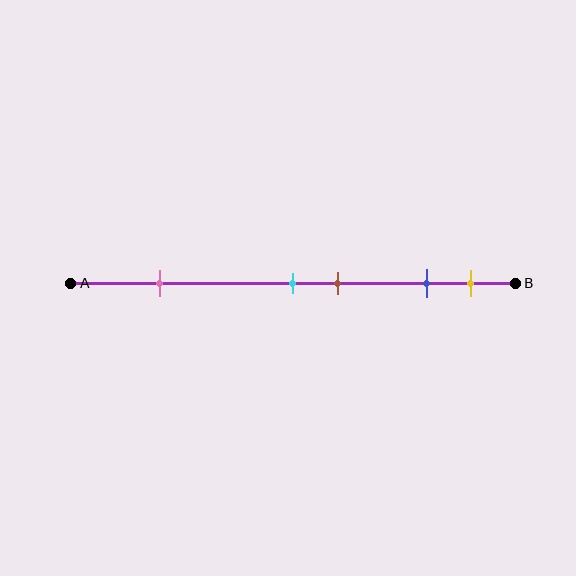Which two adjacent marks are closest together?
The cyan and brown marks are the closest adjacent pair.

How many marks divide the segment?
There are 5 marks dividing the segment.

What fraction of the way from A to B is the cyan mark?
The cyan mark is approximately 50% (0.5) of the way from A to B.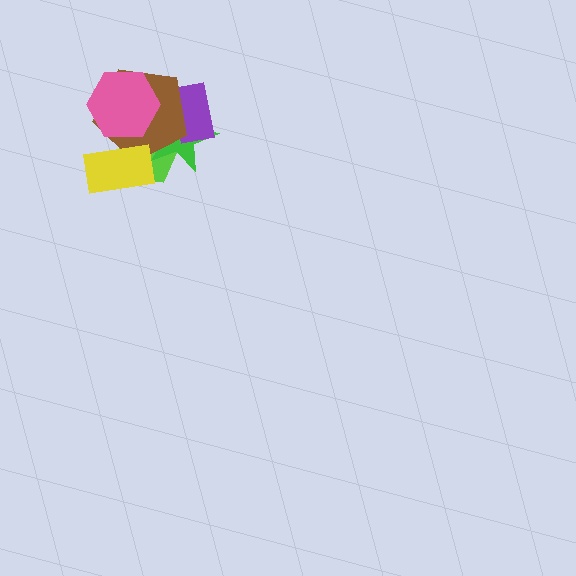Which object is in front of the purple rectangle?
The brown pentagon is in front of the purple rectangle.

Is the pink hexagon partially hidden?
No, no other shape covers it.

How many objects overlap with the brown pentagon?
5 objects overlap with the brown pentagon.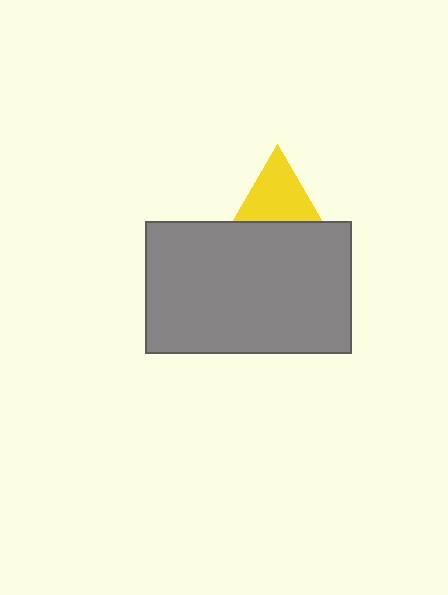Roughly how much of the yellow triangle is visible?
A small part of it is visible (roughly 42%).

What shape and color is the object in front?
The object in front is a gray rectangle.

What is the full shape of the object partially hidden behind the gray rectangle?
The partially hidden object is a yellow triangle.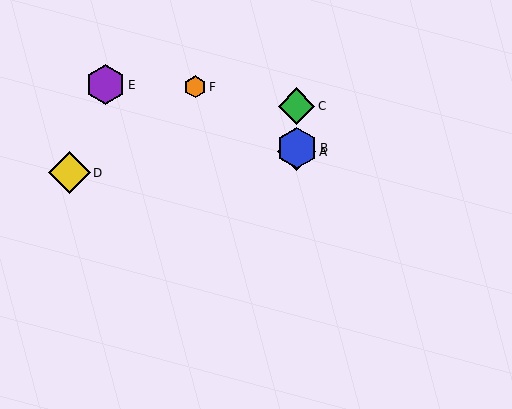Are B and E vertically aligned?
No, B is at x≈297 and E is at x≈105.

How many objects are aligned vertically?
3 objects (A, B, C) are aligned vertically.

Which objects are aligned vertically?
Objects A, B, C are aligned vertically.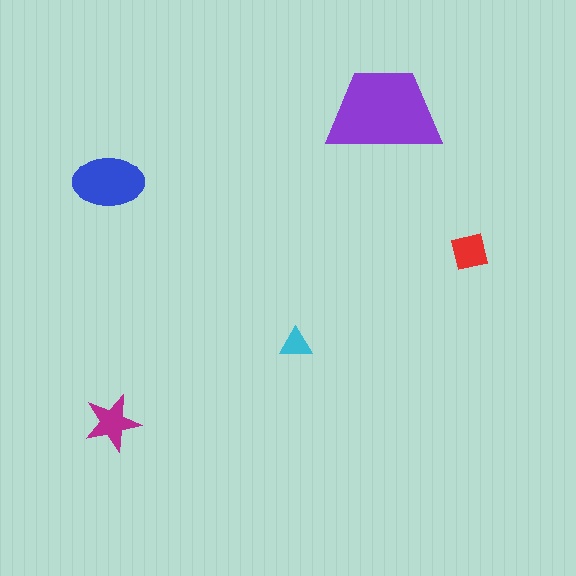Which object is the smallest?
The cyan triangle.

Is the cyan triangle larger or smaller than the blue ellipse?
Smaller.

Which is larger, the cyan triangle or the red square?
The red square.